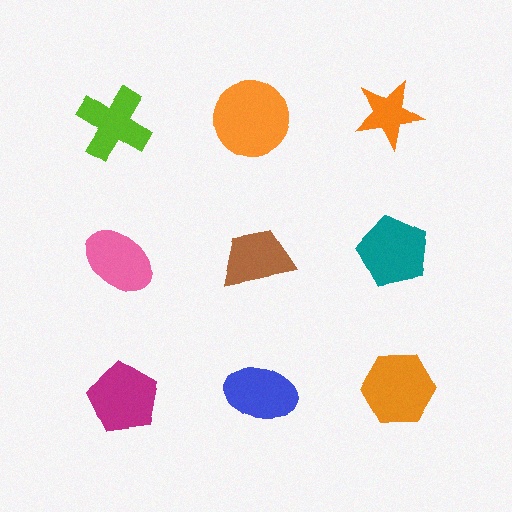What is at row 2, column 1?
A pink ellipse.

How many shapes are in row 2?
3 shapes.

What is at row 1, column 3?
An orange star.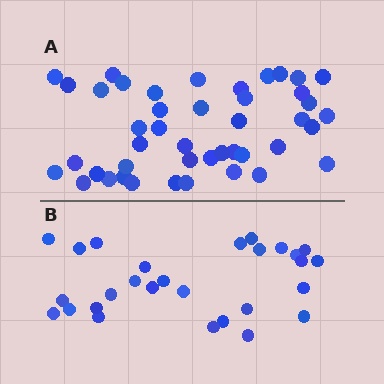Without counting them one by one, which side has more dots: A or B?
Region A (the top region) has more dots.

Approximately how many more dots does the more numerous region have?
Region A has approximately 15 more dots than region B.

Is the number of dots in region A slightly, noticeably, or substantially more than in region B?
Region A has substantially more. The ratio is roughly 1.6 to 1.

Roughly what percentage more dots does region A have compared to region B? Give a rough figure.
About 55% more.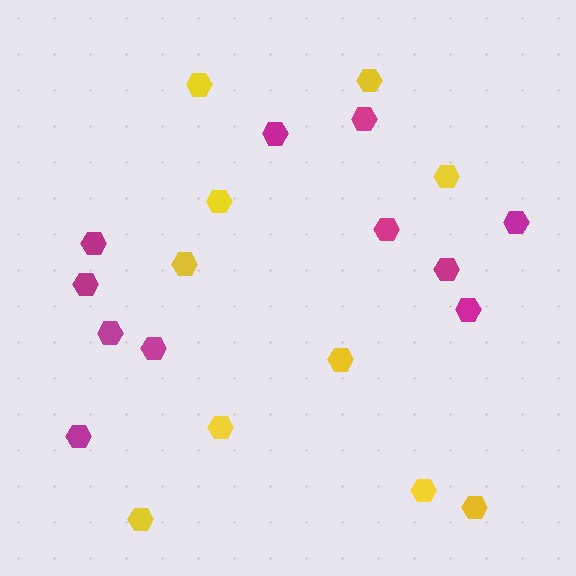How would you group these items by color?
There are 2 groups: one group of yellow hexagons (10) and one group of magenta hexagons (11).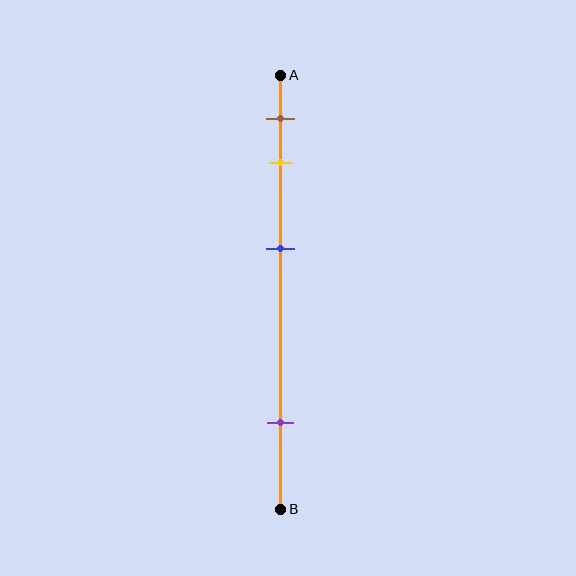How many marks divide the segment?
There are 4 marks dividing the segment.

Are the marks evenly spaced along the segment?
No, the marks are not evenly spaced.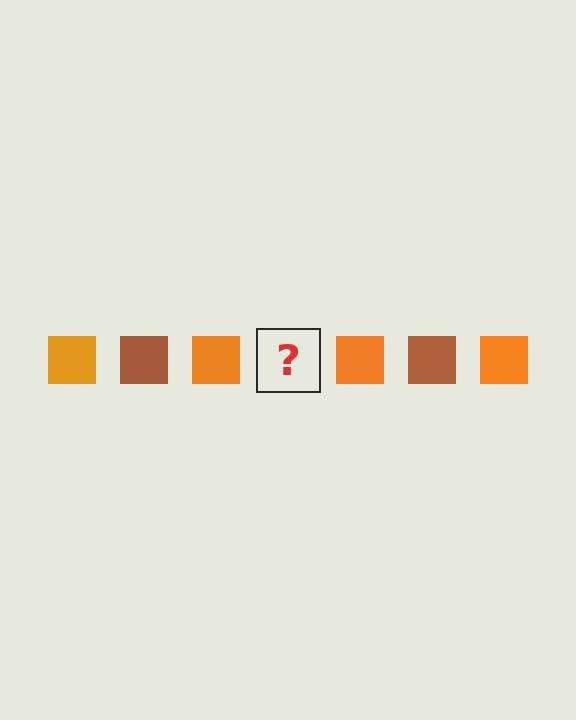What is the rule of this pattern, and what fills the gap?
The rule is that the pattern cycles through orange, brown squares. The gap should be filled with a brown square.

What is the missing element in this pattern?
The missing element is a brown square.